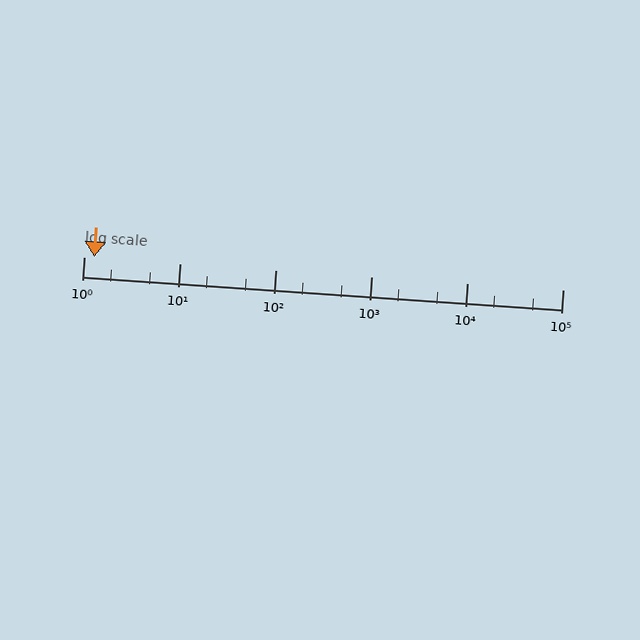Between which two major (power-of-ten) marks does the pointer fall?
The pointer is between 1 and 10.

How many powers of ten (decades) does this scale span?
The scale spans 5 decades, from 1 to 100000.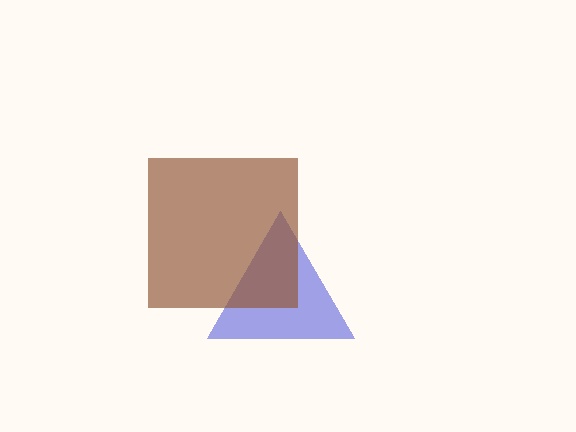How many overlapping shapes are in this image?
There are 2 overlapping shapes in the image.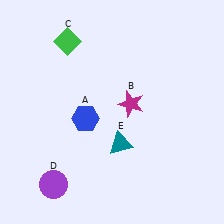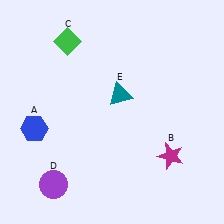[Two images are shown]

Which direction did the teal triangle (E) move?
The teal triangle (E) moved up.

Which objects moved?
The objects that moved are: the blue hexagon (A), the magenta star (B), the teal triangle (E).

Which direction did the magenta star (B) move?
The magenta star (B) moved down.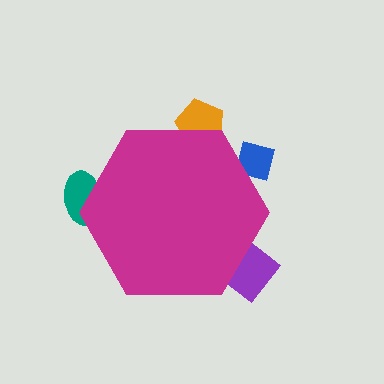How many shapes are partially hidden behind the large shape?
4 shapes are partially hidden.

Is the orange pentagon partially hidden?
Yes, the orange pentagon is partially hidden behind the magenta hexagon.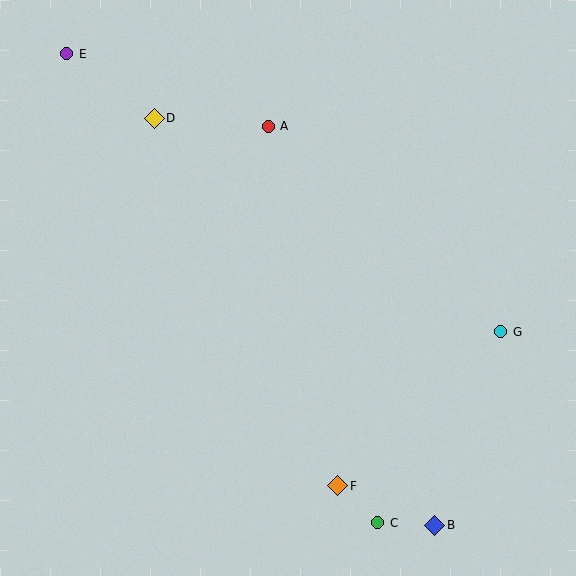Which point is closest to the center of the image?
Point A at (268, 126) is closest to the center.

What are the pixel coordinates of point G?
Point G is at (501, 332).